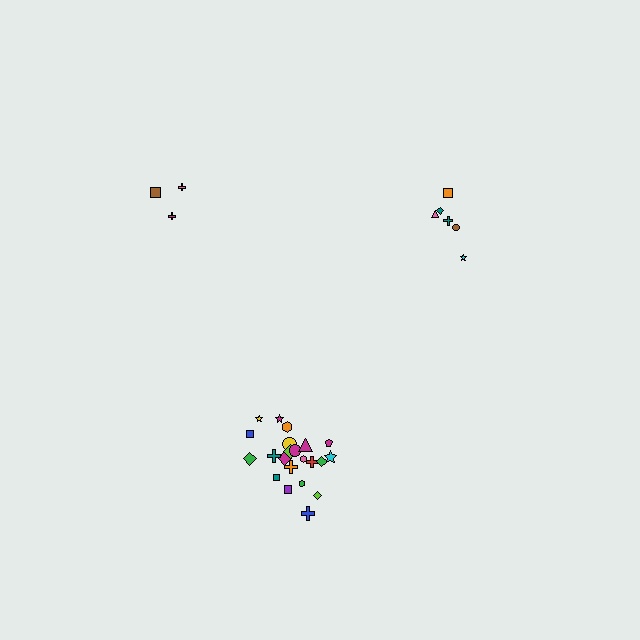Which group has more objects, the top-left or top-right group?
The top-right group.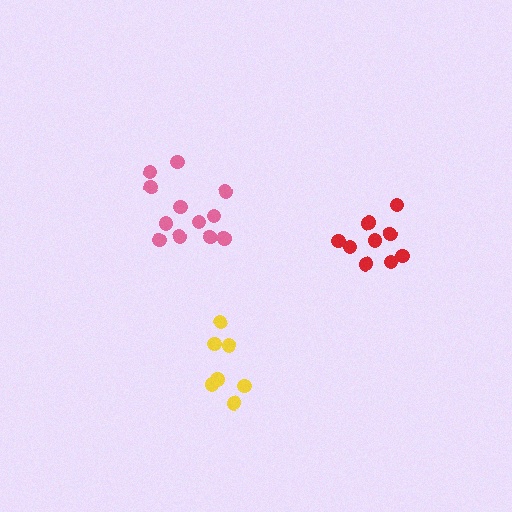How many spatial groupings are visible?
There are 3 spatial groupings.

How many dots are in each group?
Group 1: 7 dots, Group 2: 9 dots, Group 3: 12 dots (28 total).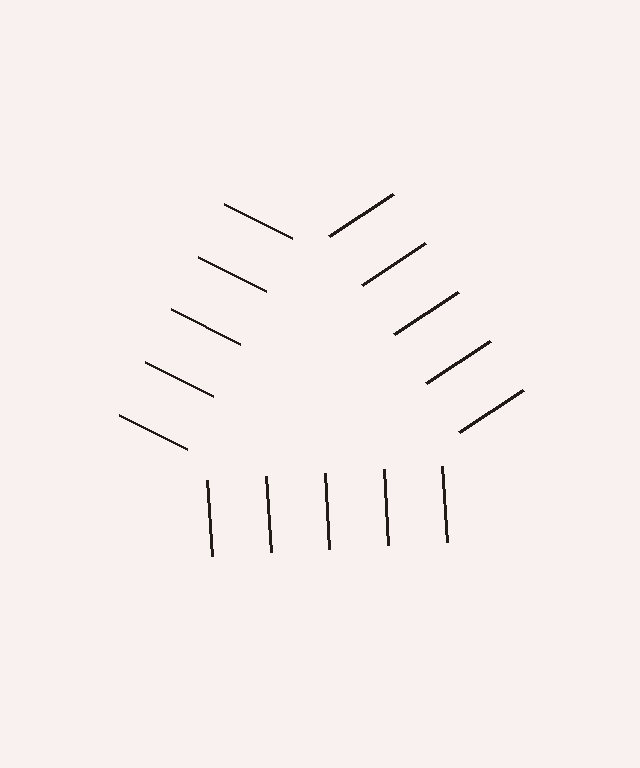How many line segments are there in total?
15 — 5 along each of the 3 edges.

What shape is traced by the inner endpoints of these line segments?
An illusory triangle — the line segments terminate on its edges but no continuous stroke is drawn.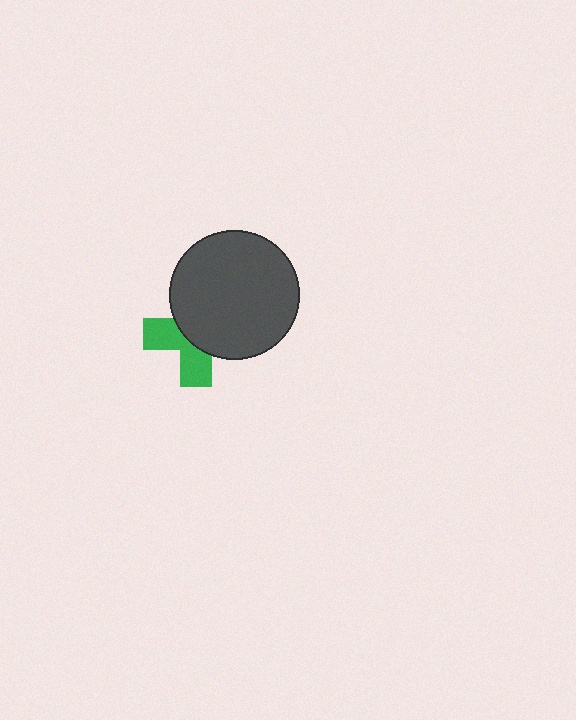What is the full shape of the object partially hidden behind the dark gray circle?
The partially hidden object is a green cross.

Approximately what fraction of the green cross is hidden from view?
Roughly 57% of the green cross is hidden behind the dark gray circle.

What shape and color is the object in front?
The object in front is a dark gray circle.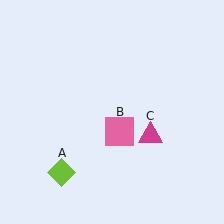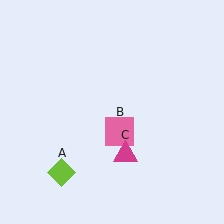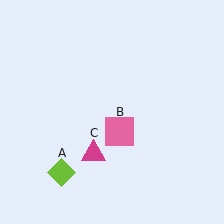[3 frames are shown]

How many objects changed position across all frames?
1 object changed position: magenta triangle (object C).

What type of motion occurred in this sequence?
The magenta triangle (object C) rotated clockwise around the center of the scene.